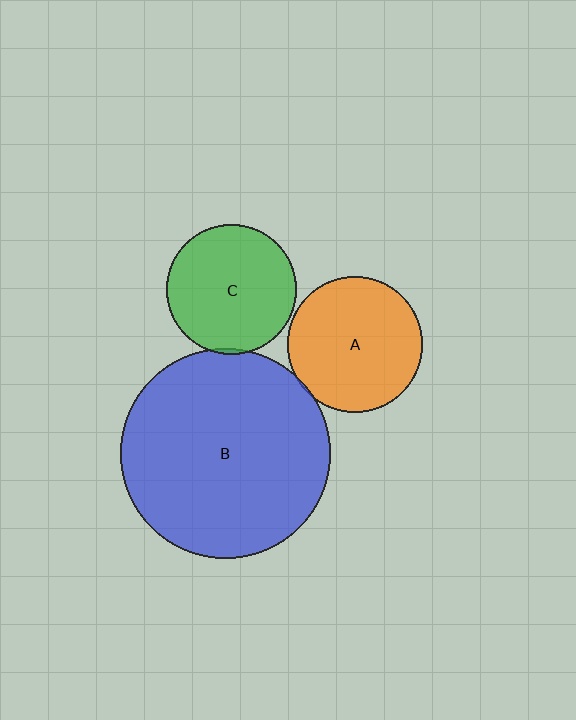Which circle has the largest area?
Circle B (blue).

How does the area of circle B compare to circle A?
Approximately 2.4 times.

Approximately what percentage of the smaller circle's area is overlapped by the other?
Approximately 5%.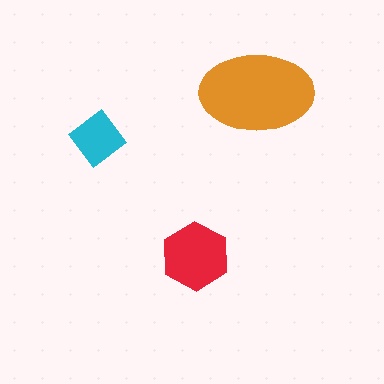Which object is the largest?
The orange ellipse.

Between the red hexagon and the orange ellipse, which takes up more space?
The orange ellipse.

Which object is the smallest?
The cyan diamond.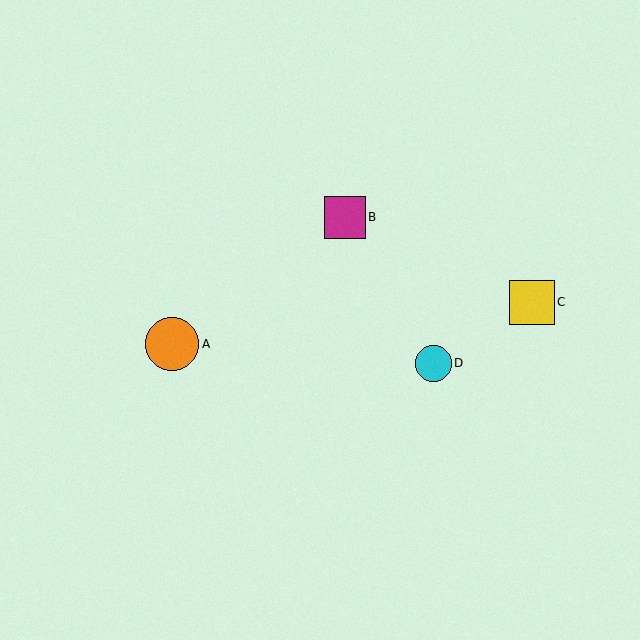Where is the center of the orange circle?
The center of the orange circle is at (172, 344).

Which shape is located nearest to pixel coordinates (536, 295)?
The yellow square (labeled C) at (532, 302) is nearest to that location.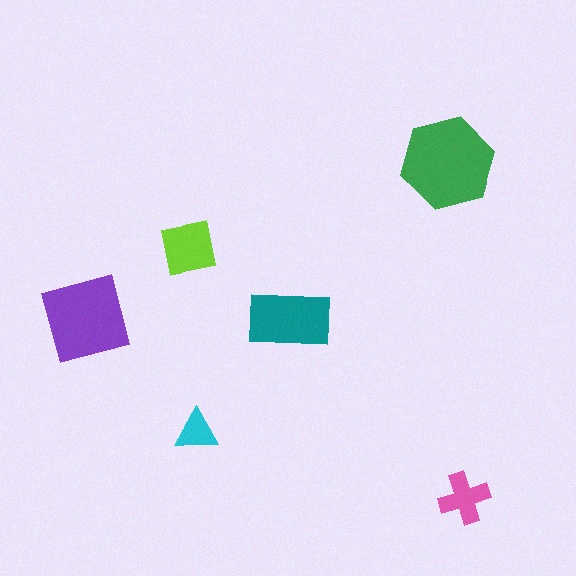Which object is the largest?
The green hexagon.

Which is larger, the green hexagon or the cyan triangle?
The green hexagon.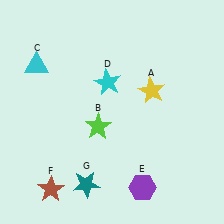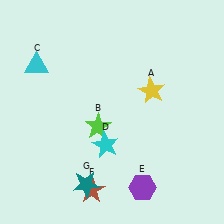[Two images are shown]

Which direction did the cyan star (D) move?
The cyan star (D) moved down.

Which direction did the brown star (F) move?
The brown star (F) moved right.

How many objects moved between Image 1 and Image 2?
2 objects moved between the two images.